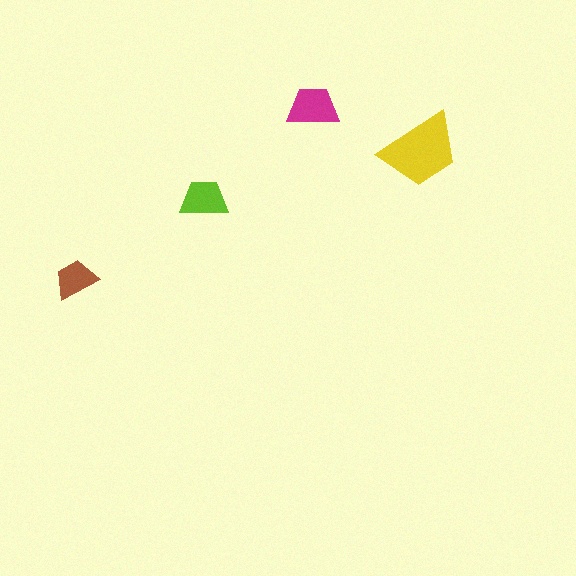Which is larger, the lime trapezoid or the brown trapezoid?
The lime one.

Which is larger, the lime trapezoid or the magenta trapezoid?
The magenta one.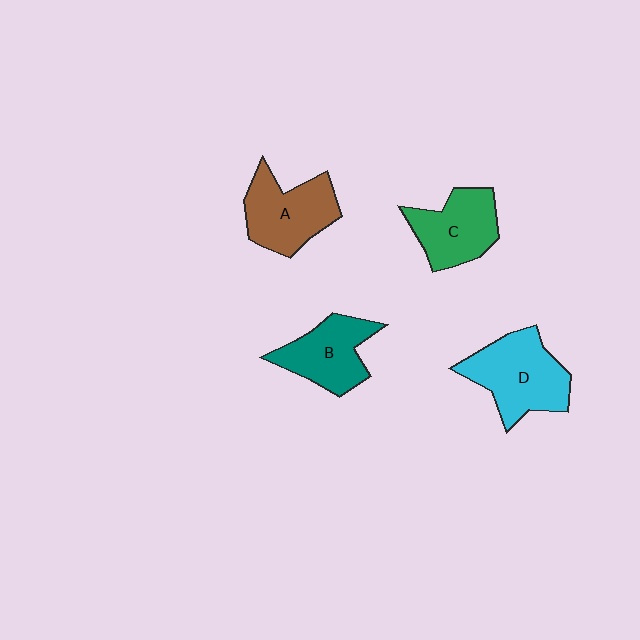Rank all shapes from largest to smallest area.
From largest to smallest: D (cyan), A (brown), C (green), B (teal).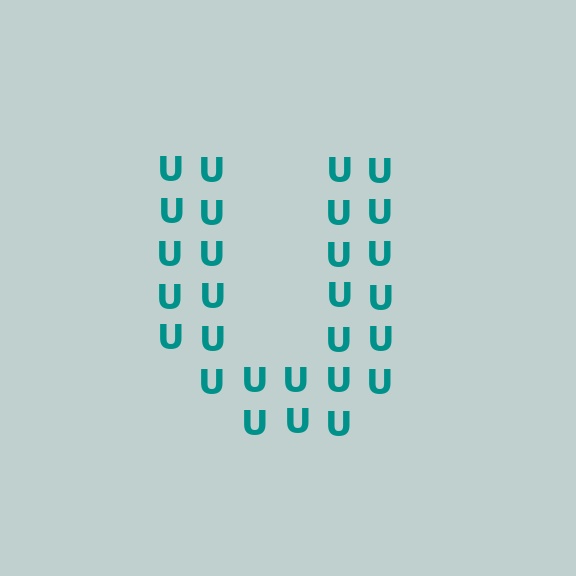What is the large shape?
The large shape is the letter U.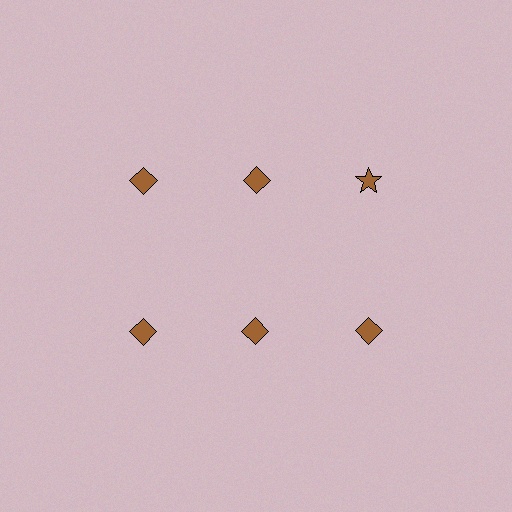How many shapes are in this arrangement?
There are 6 shapes arranged in a grid pattern.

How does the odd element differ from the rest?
It has a different shape: star instead of diamond.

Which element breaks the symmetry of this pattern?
The brown star in the top row, center column breaks the symmetry. All other shapes are brown diamonds.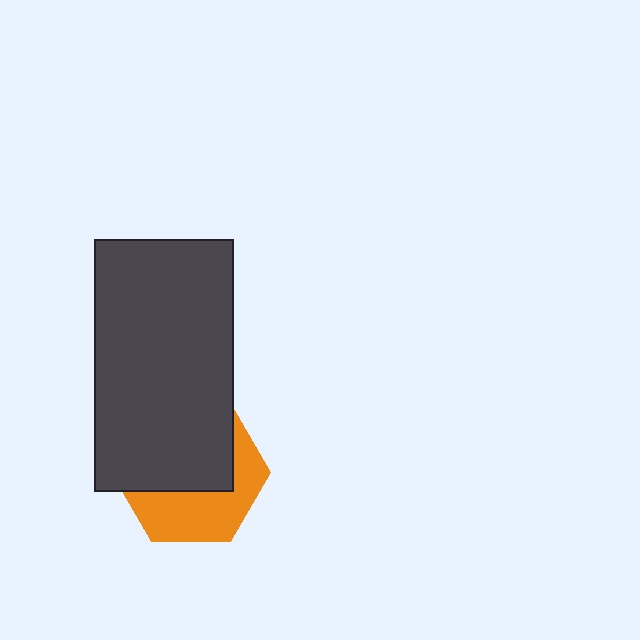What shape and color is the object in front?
The object in front is a dark gray rectangle.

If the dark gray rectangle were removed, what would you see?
You would see the complete orange hexagon.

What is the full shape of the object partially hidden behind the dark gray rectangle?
The partially hidden object is an orange hexagon.